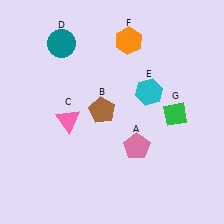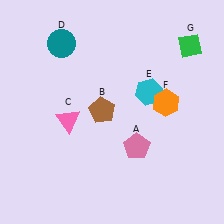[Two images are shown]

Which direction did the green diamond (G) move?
The green diamond (G) moved up.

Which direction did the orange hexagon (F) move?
The orange hexagon (F) moved down.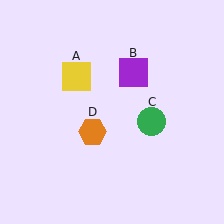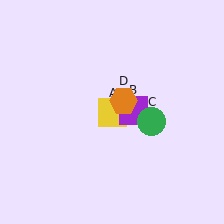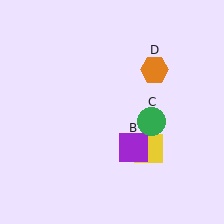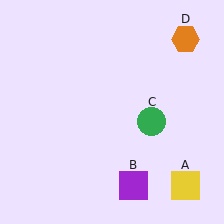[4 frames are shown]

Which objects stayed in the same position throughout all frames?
Green circle (object C) remained stationary.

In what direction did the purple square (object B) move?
The purple square (object B) moved down.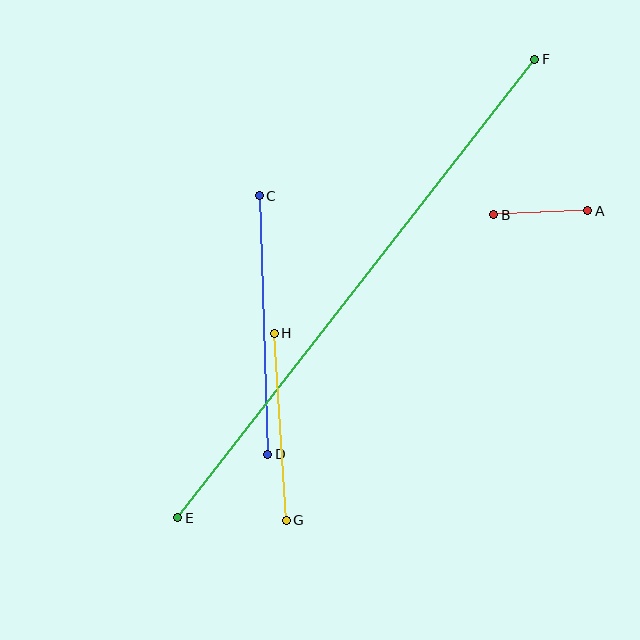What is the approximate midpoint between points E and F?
The midpoint is at approximately (356, 288) pixels.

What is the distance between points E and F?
The distance is approximately 581 pixels.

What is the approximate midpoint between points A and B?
The midpoint is at approximately (541, 213) pixels.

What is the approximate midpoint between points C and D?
The midpoint is at approximately (264, 325) pixels.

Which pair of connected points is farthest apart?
Points E and F are farthest apart.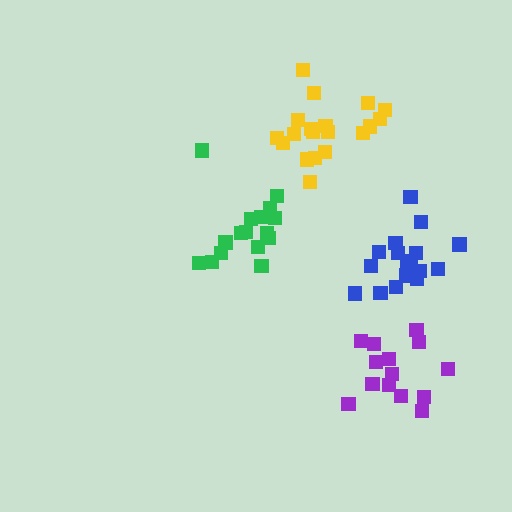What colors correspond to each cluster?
The clusters are colored: purple, yellow, green, blue.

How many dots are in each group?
Group 1: 14 dots, Group 2: 19 dots, Group 3: 16 dots, Group 4: 17 dots (66 total).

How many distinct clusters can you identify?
There are 4 distinct clusters.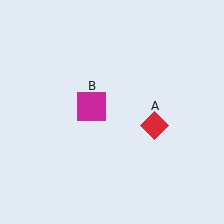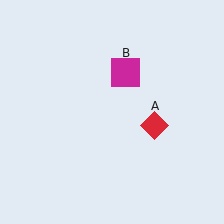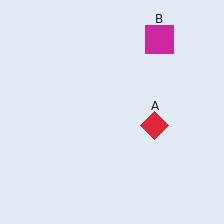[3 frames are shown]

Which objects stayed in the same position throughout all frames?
Red diamond (object A) remained stationary.